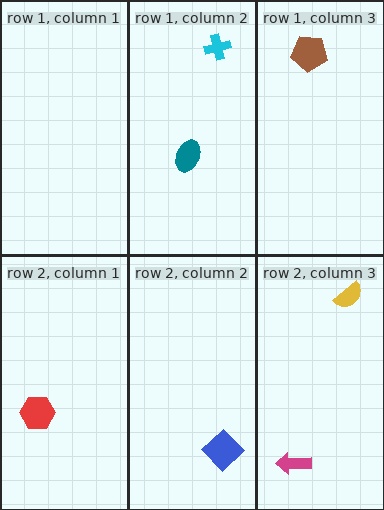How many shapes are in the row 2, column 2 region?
1.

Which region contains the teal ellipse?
The row 1, column 2 region.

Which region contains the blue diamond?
The row 2, column 2 region.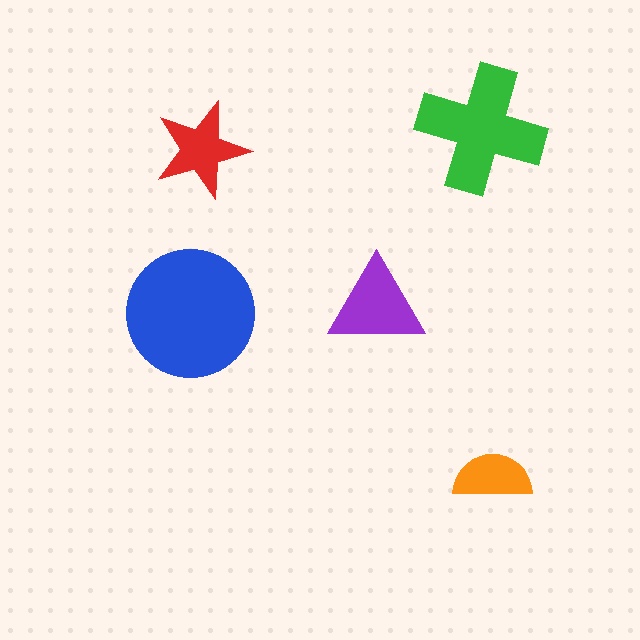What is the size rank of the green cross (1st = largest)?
2nd.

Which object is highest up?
The green cross is topmost.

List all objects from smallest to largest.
The orange semicircle, the red star, the purple triangle, the green cross, the blue circle.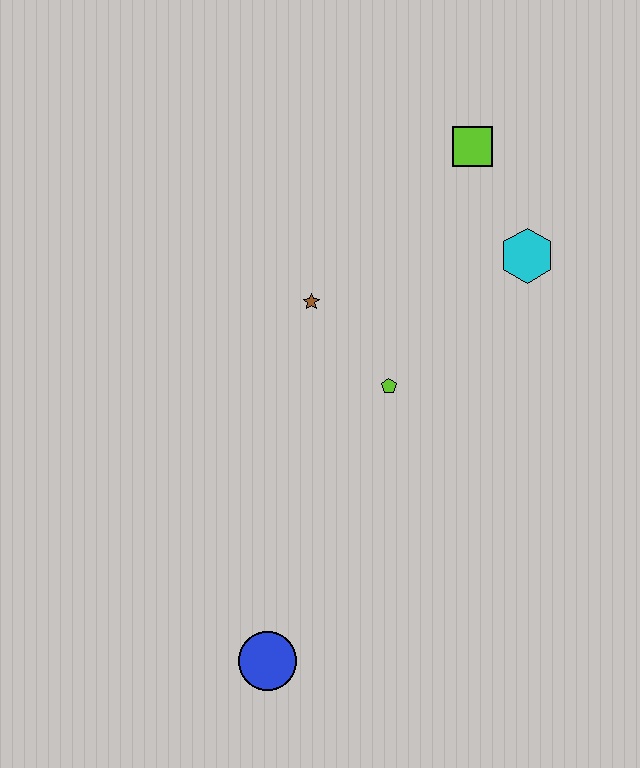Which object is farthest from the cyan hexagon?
The blue circle is farthest from the cyan hexagon.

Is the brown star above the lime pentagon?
Yes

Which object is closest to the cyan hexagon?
The lime square is closest to the cyan hexagon.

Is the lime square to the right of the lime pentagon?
Yes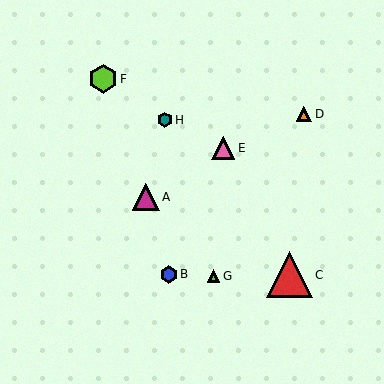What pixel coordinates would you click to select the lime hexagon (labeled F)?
Click at (103, 79) to select the lime hexagon F.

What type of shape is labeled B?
Shape B is a blue hexagon.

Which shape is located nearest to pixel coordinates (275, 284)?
The red triangle (labeled C) at (289, 275) is nearest to that location.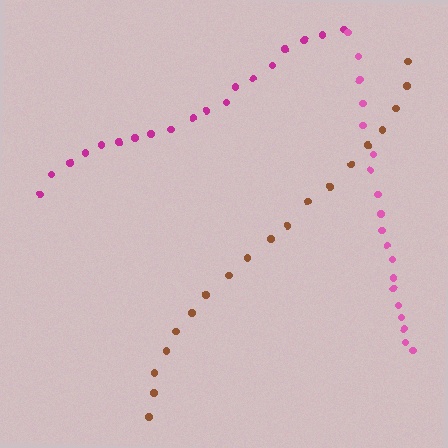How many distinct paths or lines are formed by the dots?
There are 3 distinct paths.